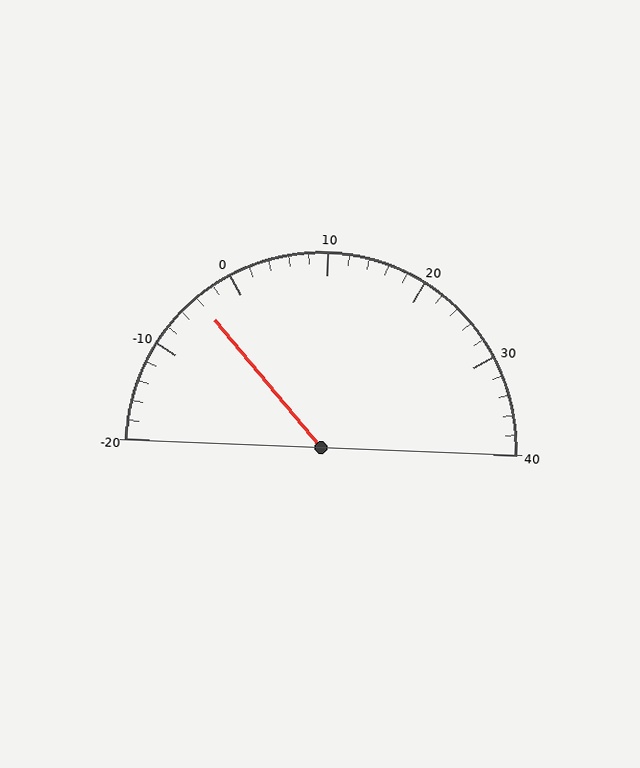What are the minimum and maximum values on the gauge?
The gauge ranges from -20 to 40.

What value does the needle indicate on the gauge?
The needle indicates approximately -4.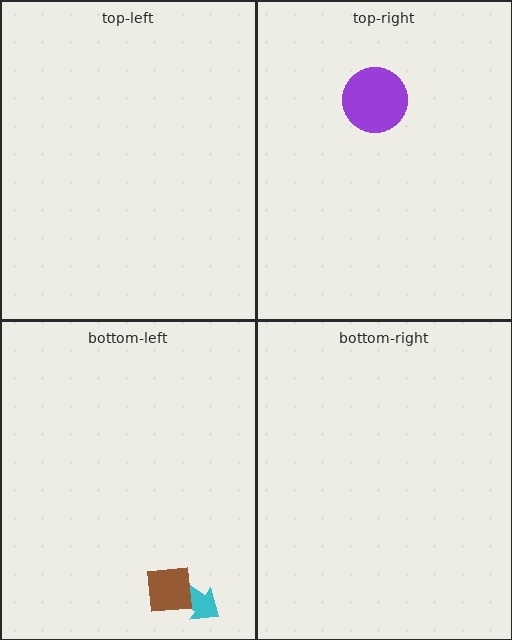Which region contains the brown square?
The bottom-left region.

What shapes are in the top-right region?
The purple circle.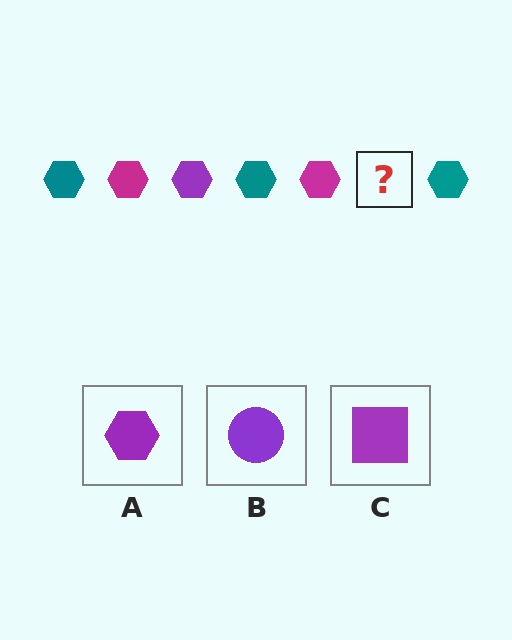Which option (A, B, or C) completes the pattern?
A.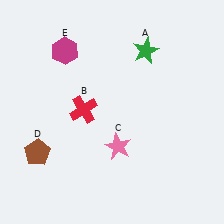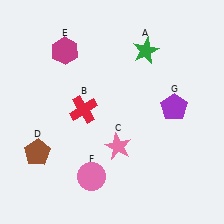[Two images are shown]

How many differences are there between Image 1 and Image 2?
There are 2 differences between the two images.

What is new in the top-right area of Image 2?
A purple pentagon (G) was added in the top-right area of Image 2.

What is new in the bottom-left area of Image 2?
A pink circle (F) was added in the bottom-left area of Image 2.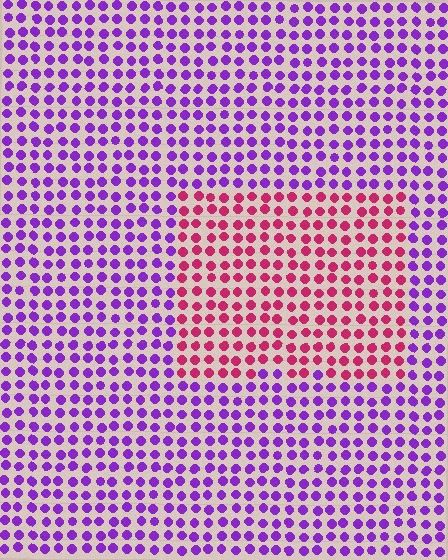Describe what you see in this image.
The image is filled with small purple elements in a uniform arrangement. A rectangle-shaped region is visible where the elements are tinted to a slightly different hue, forming a subtle color boundary.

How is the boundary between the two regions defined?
The boundary is defined purely by a slight shift in hue (about 58 degrees). Spacing, size, and orientation are identical on both sides.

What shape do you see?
I see a rectangle.